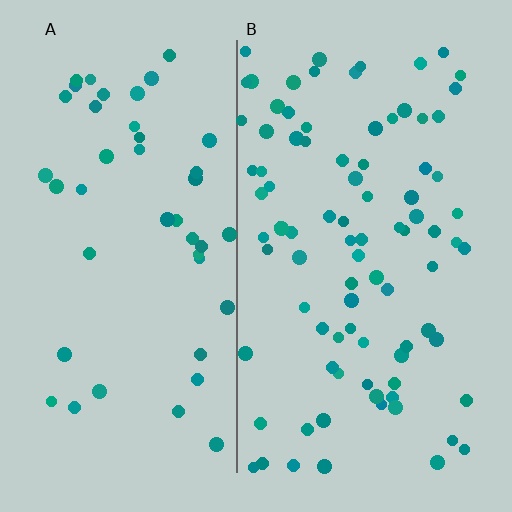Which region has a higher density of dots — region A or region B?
B (the right).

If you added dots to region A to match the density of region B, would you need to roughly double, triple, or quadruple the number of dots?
Approximately double.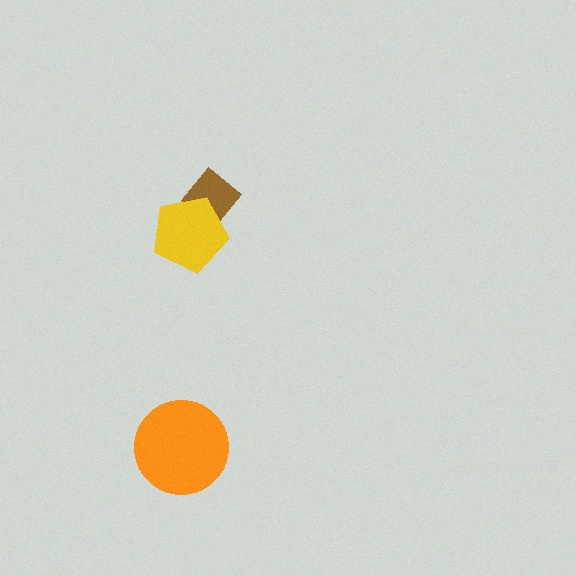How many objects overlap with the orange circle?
0 objects overlap with the orange circle.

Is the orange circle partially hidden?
No, no other shape covers it.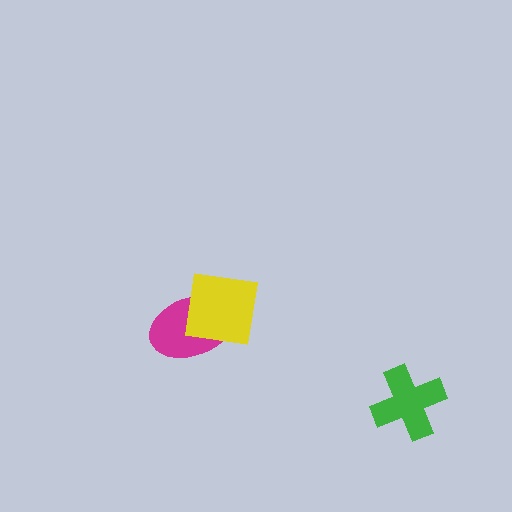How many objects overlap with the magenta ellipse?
1 object overlaps with the magenta ellipse.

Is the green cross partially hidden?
No, no other shape covers it.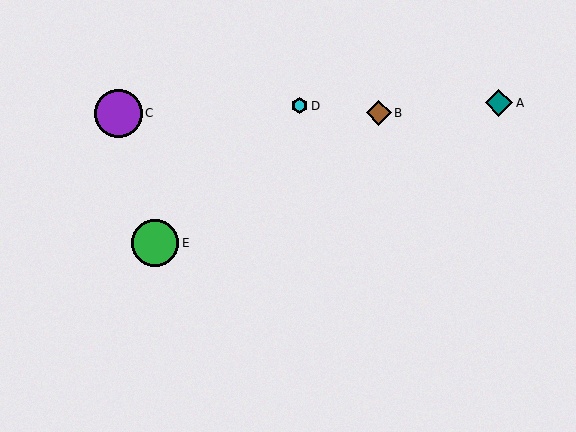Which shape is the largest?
The purple circle (labeled C) is the largest.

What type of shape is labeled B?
Shape B is a brown diamond.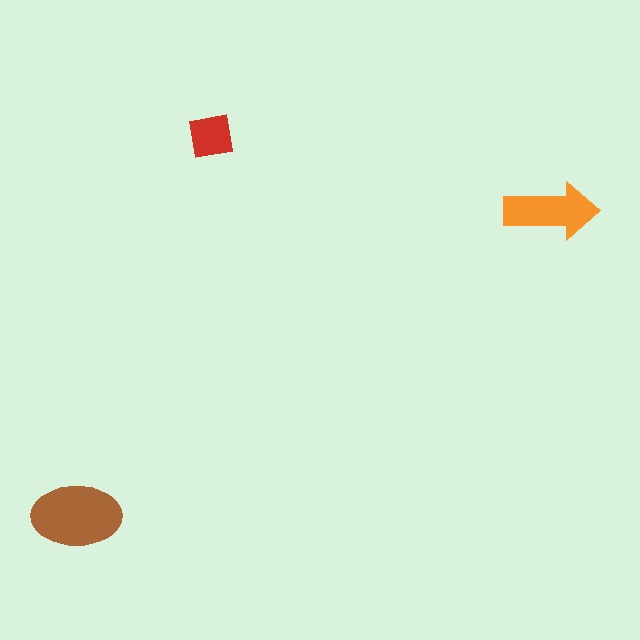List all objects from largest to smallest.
The brown ellipse, the orange arrow, the red square.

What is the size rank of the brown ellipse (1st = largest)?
1st.